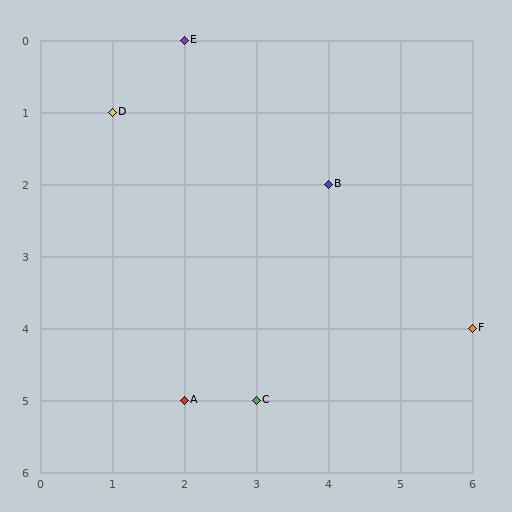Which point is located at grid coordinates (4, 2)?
Point B is at (4, 2).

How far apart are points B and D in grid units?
Points B and D are 3 columns and 1 row apart (about 3.2 grid units diagonally).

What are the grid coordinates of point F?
Point F is at grid coordinates (6, 4).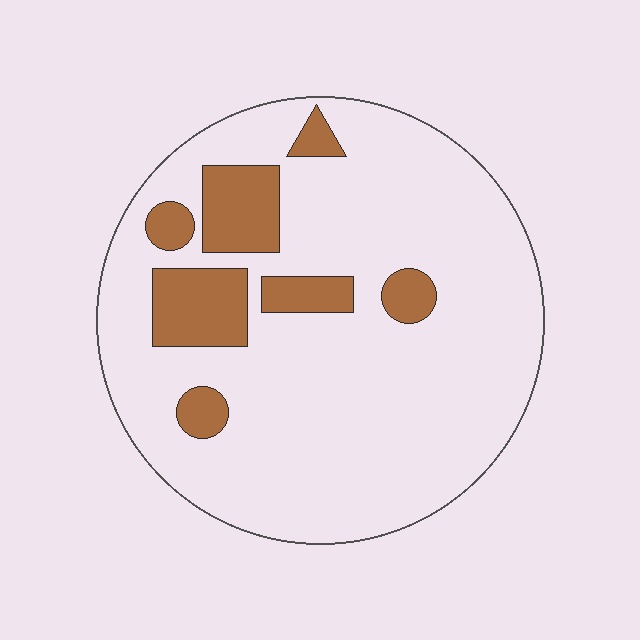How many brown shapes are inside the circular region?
7.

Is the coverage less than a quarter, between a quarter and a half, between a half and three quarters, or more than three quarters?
Less than a quarter.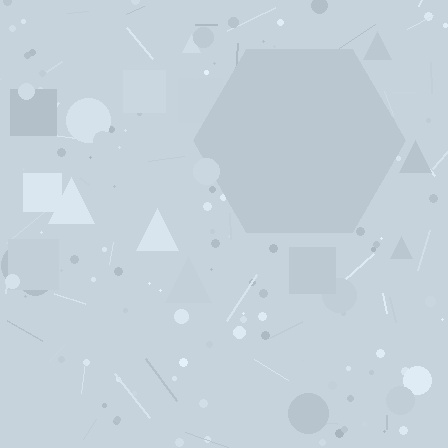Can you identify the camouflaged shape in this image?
The camouflaged shape is a hexagon.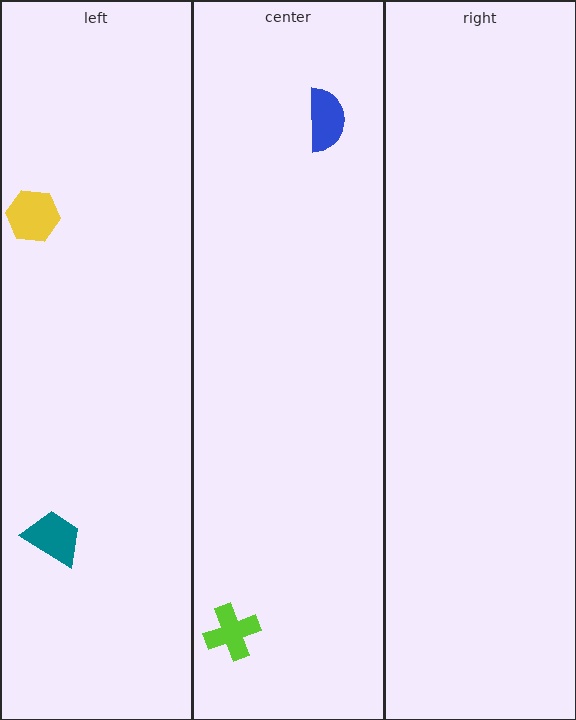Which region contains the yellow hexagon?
The left region.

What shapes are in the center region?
The blue semicircle, the lime cross.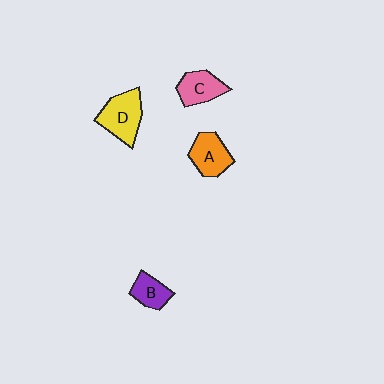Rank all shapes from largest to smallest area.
From largest to smallest: D (yellow), A (orange), C (pink), B (purple).